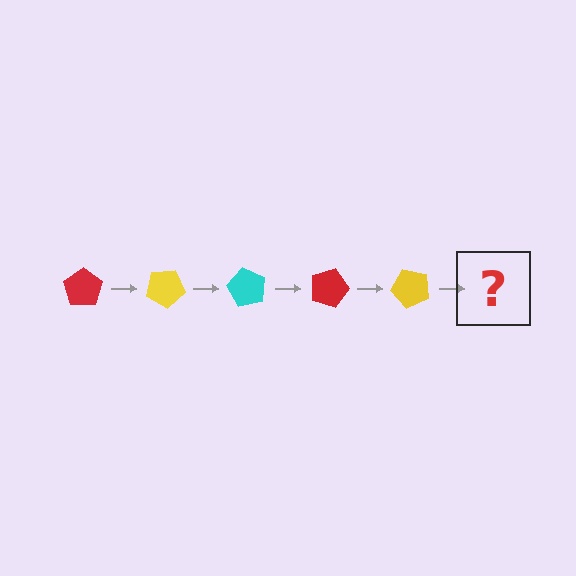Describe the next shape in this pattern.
It should be a cyan pentagon, rotated 150 degrees from the start.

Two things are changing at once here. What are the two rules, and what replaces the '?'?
The two rules are that it rotates 30 degrees each step and the color cycles through red, yellow, and cyan. The '?' should be a cyan pentagon, rotated 150 degrees from the start.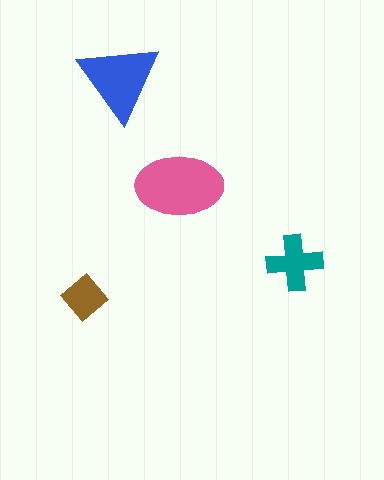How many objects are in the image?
There are 4 objects in the image.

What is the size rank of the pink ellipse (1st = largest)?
1st.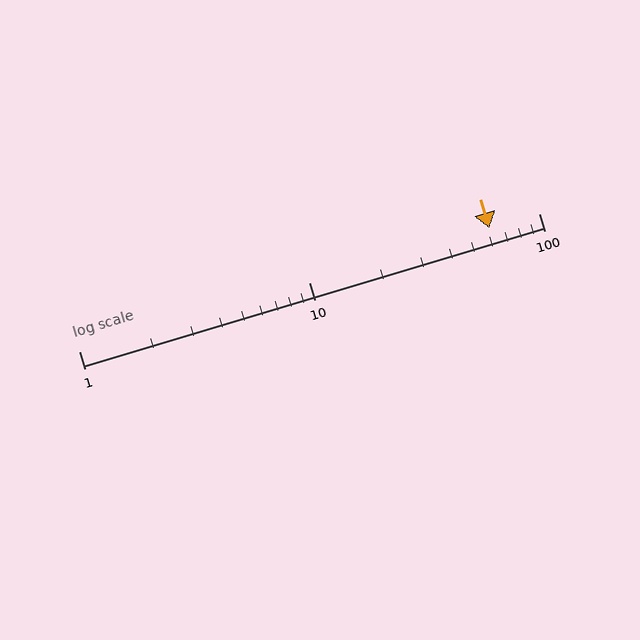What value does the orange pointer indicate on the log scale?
The pointer indicates approximately 61.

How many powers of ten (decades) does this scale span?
The scale spans 2 decades, from 1 to 100.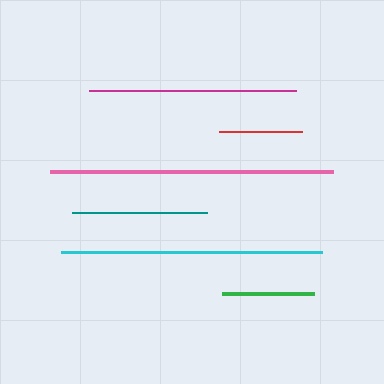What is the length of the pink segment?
The pink segment is approximately 284 pixels long.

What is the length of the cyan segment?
The cyan segment is approximately 260 pixels long.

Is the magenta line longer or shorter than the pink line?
The pink line is longer than the magenta line.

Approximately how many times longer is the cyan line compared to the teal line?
The cyan line is approximately 1.9 times the length of the teal line.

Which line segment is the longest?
The pink line is the longest at approximately 284 pixels.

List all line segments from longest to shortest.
From longest to shortest: pink, cyan, magenta, teal, green, red.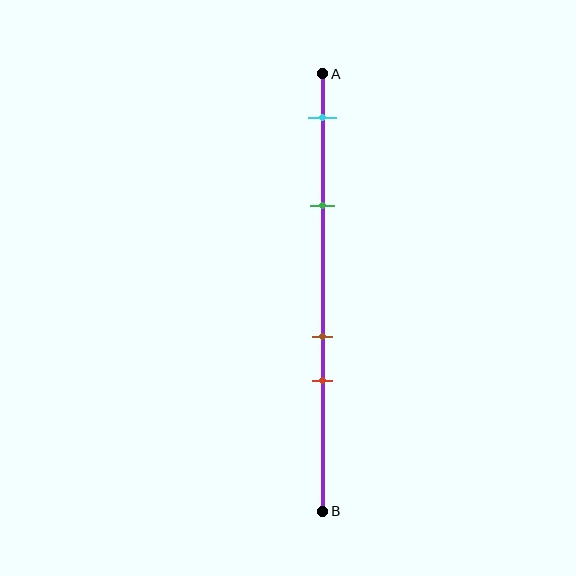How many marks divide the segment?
There are 4 marks dividing the segment.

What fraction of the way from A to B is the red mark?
The red mark is approximately 70% (0.7) of the way from A to B.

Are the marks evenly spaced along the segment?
No, the marks are not evenly spaced.